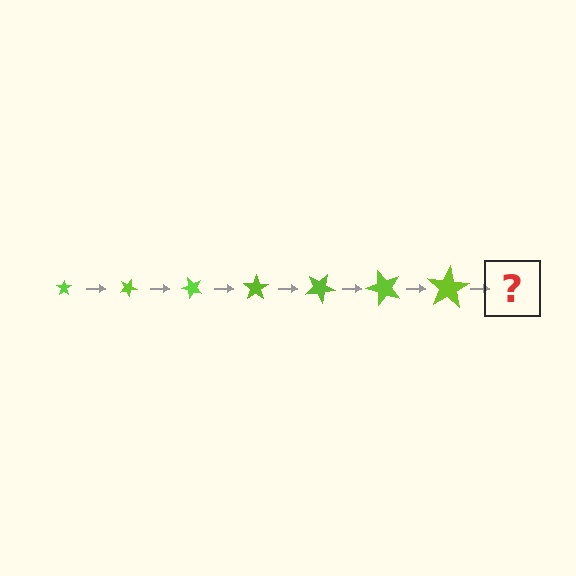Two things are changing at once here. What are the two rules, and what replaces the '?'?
The two rules are that the star grows larger each step and it rotates 25 degrees each step. The '?' should be a star, larger than the previous one and rotated 175 degrees from the start.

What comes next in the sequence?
The next element should be a star, larger than the previous one and rotated 175 degrees from the start.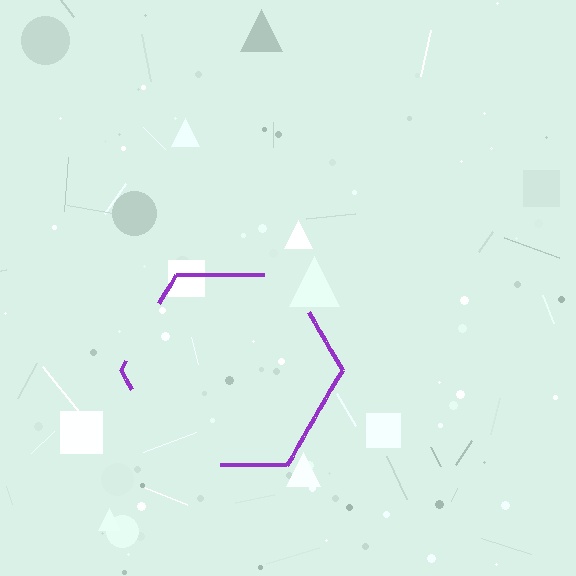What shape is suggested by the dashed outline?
The dashed outline suggests a hexagon.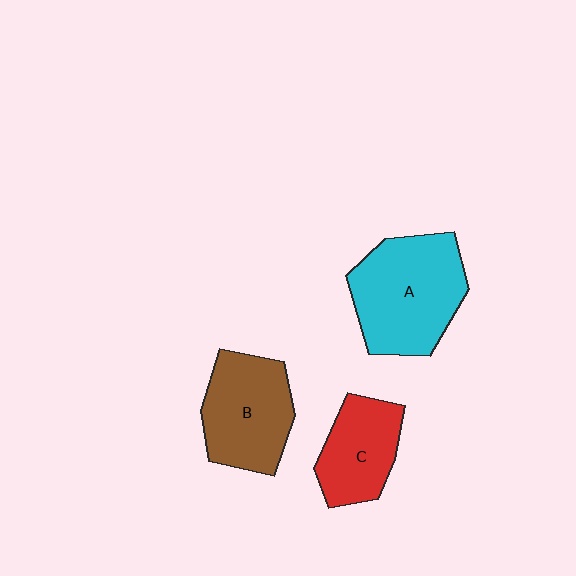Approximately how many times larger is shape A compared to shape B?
Approximately 1.2 times.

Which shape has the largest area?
Shape A (cyan).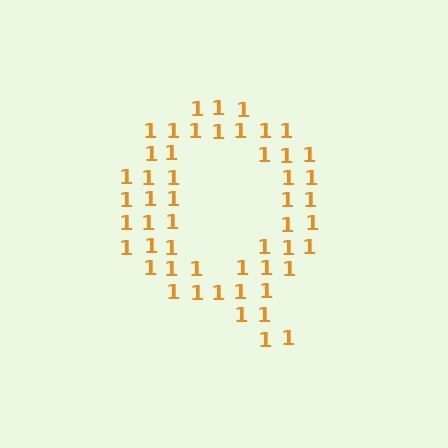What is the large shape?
The large shape is the letter Q.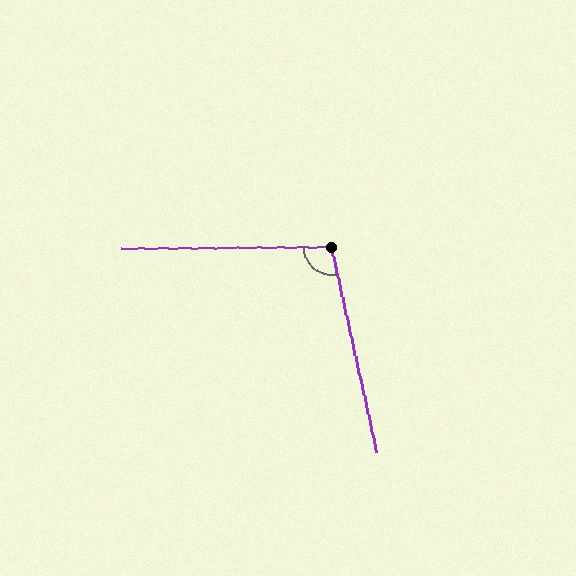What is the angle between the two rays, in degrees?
Approximately 102 degrees.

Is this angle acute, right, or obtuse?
It is obtuse.